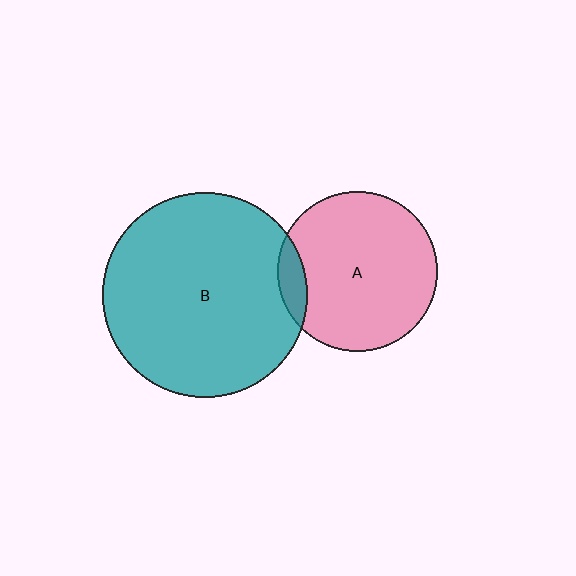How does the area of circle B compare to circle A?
Approximately 1.6 times.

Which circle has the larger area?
Circle B (teal).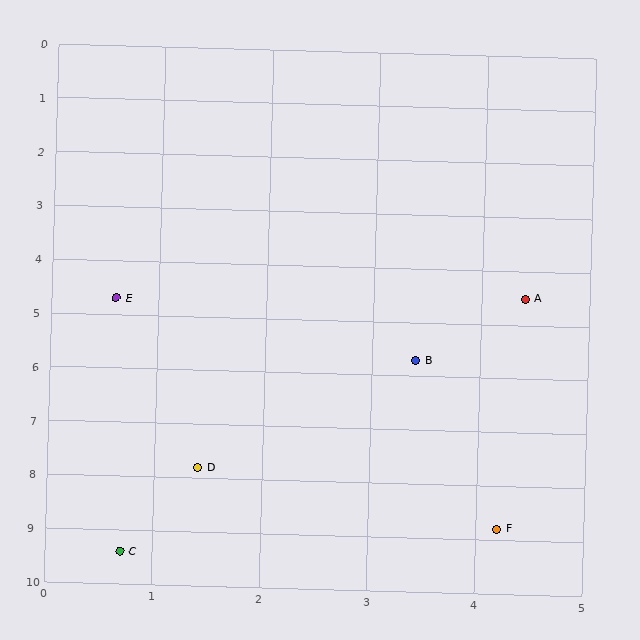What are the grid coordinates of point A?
Point A is at approximately (4.4, 4.5).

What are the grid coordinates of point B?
Point B is at approximately (3.4, 5.7).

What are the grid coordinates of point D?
Point D is at approximately (1.4, 7.8).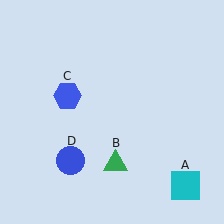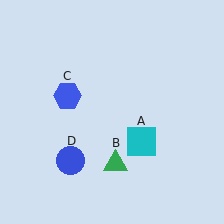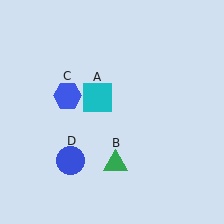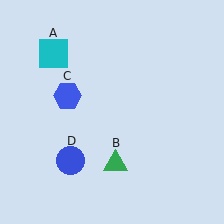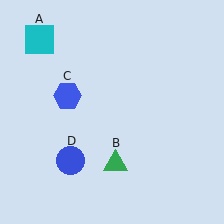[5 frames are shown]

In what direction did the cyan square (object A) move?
The cyan square (object A) moved up and to the left.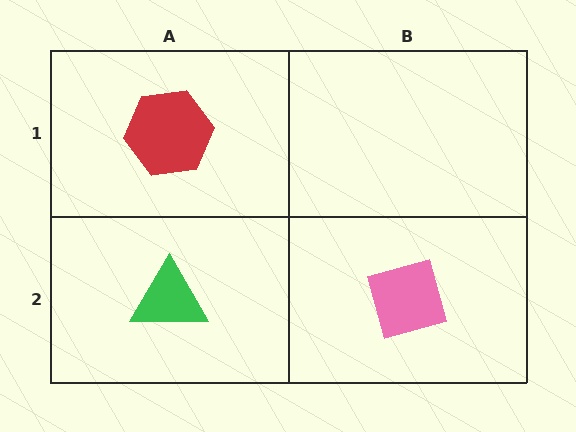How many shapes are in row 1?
1 shape.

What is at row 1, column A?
A red hexagon.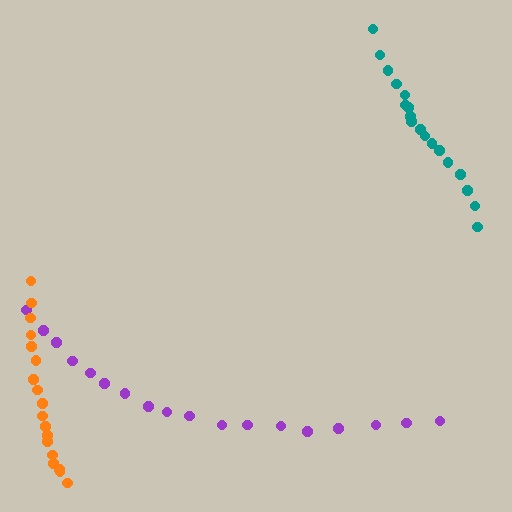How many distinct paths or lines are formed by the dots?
There are 3 distinct paths.